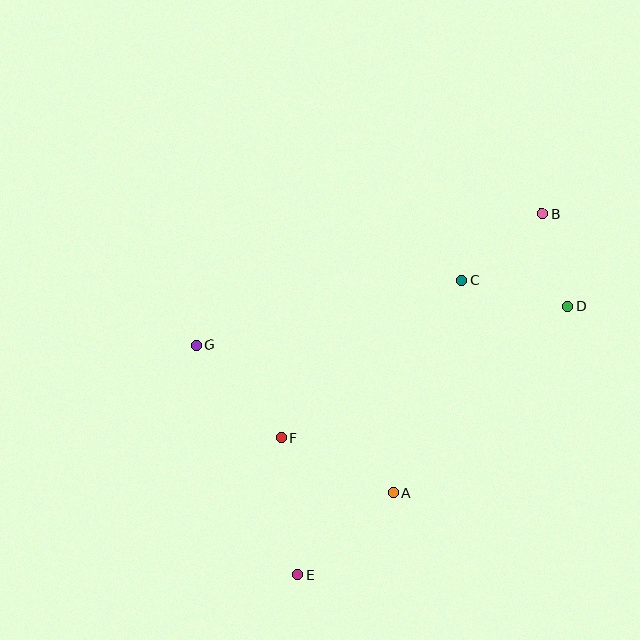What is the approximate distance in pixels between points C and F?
The distance between C and F is approximately 239 pixels.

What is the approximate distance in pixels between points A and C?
The distance between A and C is approximately 223 pixels.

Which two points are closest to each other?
Points B and D are closest to each other.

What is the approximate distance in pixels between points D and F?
The distance between D and F is approximately 316 pixels.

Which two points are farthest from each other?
Points B and E are farthest from each other.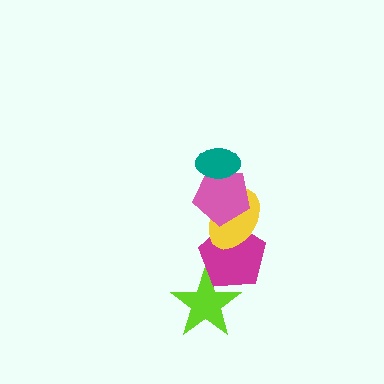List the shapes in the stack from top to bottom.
From top to bottom: the teal ellipse, the pink pentagon, the yellow ellipse, the magenta pentagon, the lime star.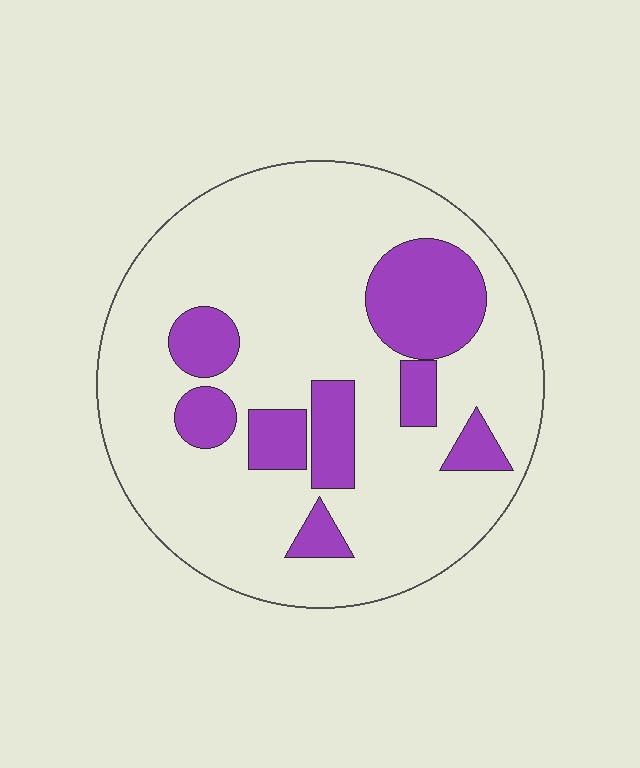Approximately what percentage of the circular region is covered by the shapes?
Approximately 20%.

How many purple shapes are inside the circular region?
8.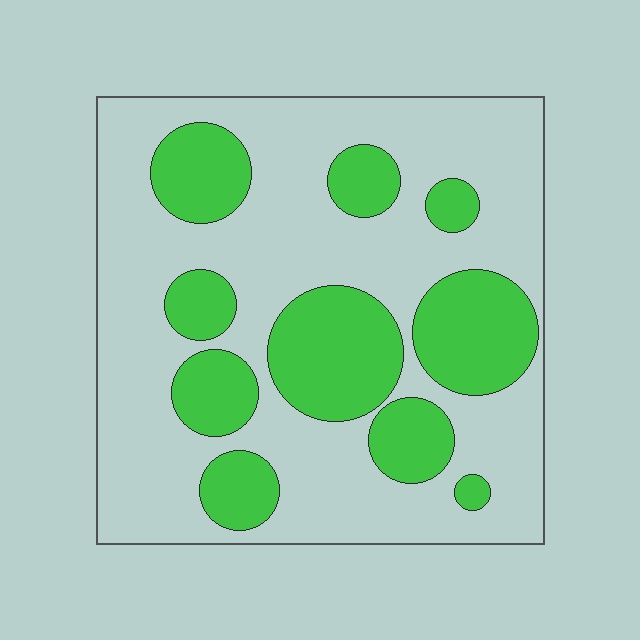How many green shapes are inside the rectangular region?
10.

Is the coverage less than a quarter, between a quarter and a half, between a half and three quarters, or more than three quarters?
Between a quarter and a half.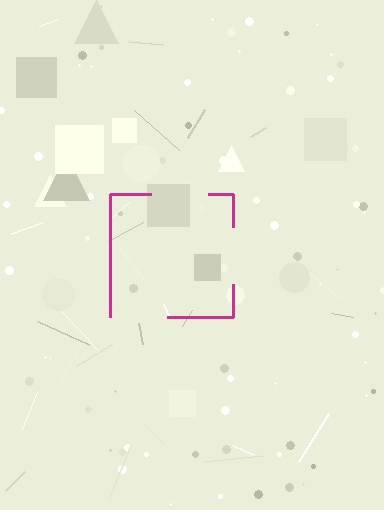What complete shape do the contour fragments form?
The contour fragments form a square.